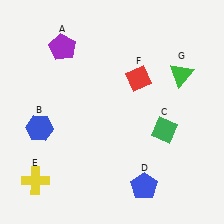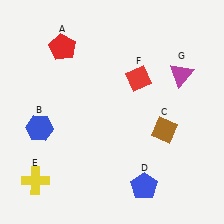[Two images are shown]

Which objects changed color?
A changed from purple to red. C changed from green to brown. G changed from green to magenta.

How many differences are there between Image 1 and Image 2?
There are 3 differences between the two images.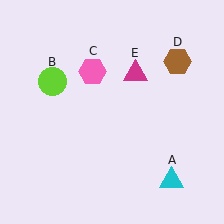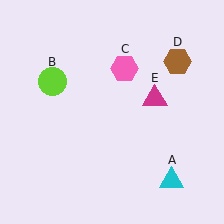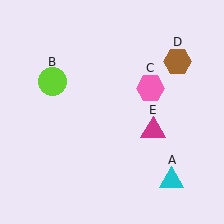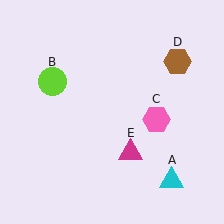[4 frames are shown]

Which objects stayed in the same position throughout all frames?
Cyan triangle (object A) and lime circle (object B) and brown hexagon (object D) remained stationary.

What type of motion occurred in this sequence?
The pink hexagon (object C), magenta triangle (object E) rotated clockwise around the center of the scene.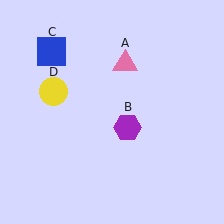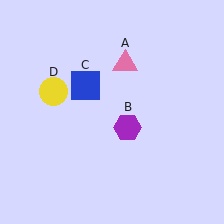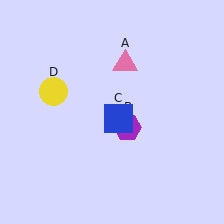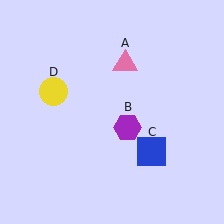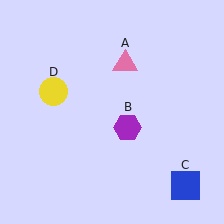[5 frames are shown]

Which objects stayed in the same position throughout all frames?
Pink triangle (object A) and purple hexagon (object B) and yellow circle (object D) remained stationary.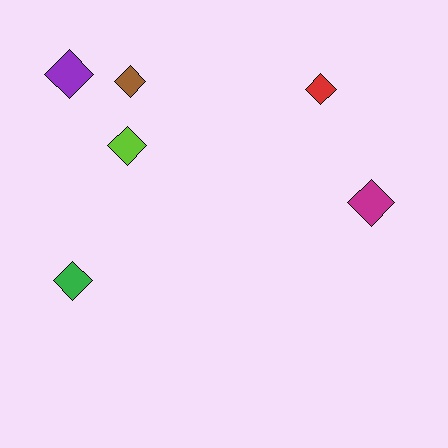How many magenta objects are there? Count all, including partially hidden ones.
There is 1 magenta object.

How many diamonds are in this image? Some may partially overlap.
There are 6 diamonds.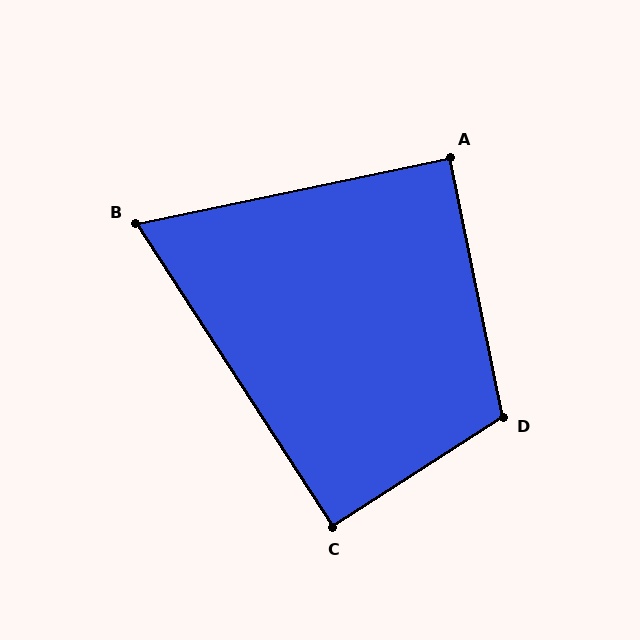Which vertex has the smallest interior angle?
B, at approximately 69 degrees.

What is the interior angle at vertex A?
Approximately 90 degrees (approximately right).